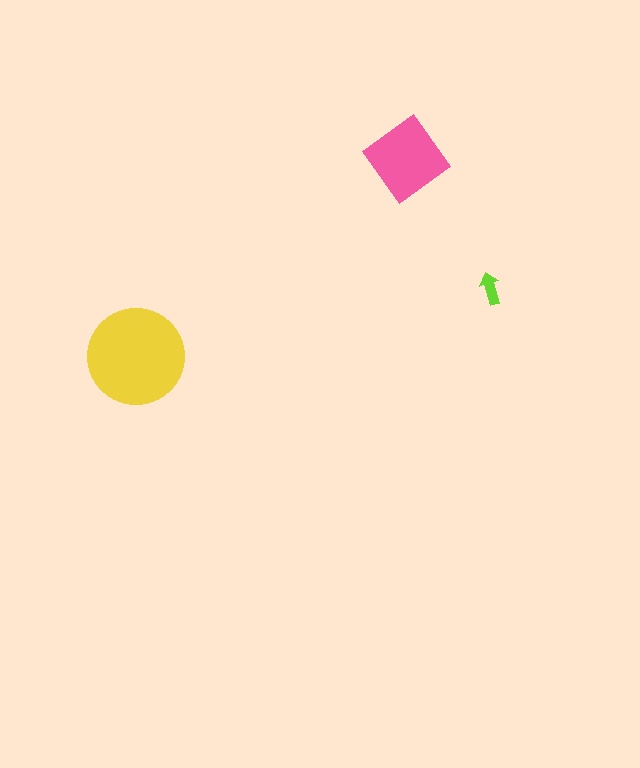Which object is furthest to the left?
The yellow circle is leftmost.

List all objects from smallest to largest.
The lime arrow, the pink diamond, the yellow circle.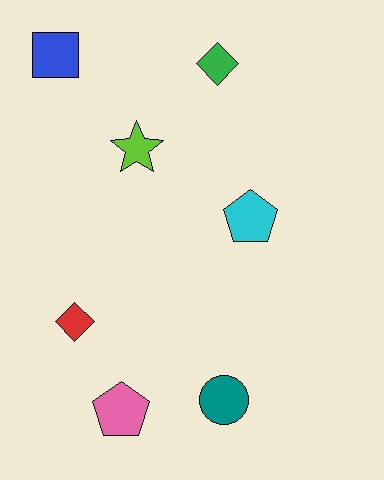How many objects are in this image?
There are 7 objects.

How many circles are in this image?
There is 1 circle.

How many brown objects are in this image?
There are no brown objects.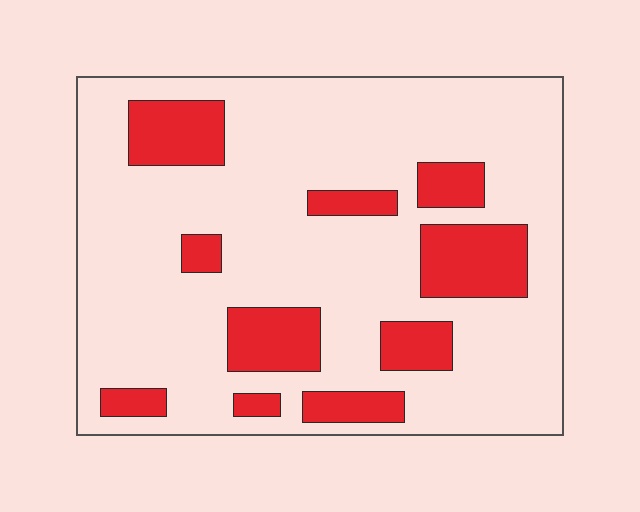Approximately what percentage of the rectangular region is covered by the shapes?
Approximately 20%.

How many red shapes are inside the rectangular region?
10.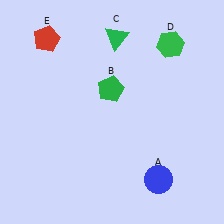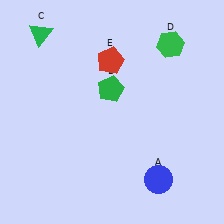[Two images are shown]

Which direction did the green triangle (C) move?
The green triangle (C) moved left.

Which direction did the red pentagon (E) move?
The red pentagon (E) moved right.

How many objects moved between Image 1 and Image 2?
2 objects moved between the two images.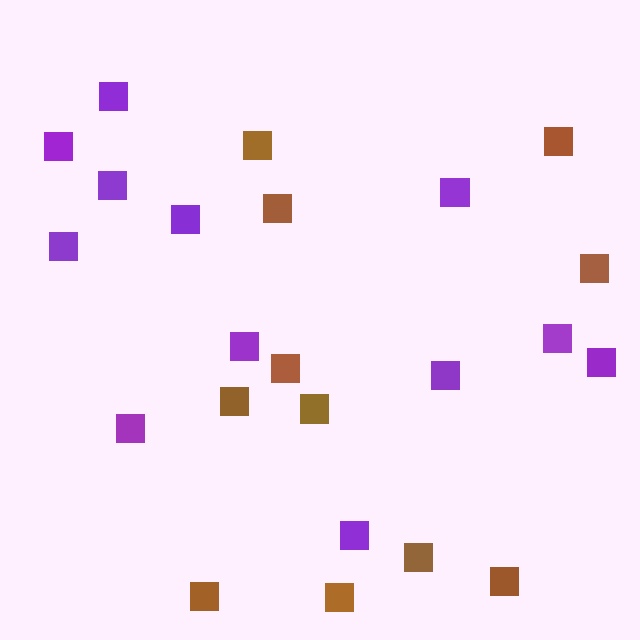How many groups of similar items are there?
There are 2 groups: one group of brown squares (11) and one group of purple squares (12).